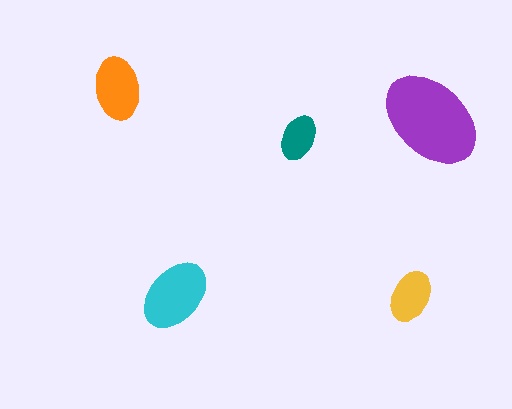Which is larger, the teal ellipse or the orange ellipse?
The orange one.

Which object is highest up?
The orange ellipse is topmost.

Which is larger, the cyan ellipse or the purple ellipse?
The purple one.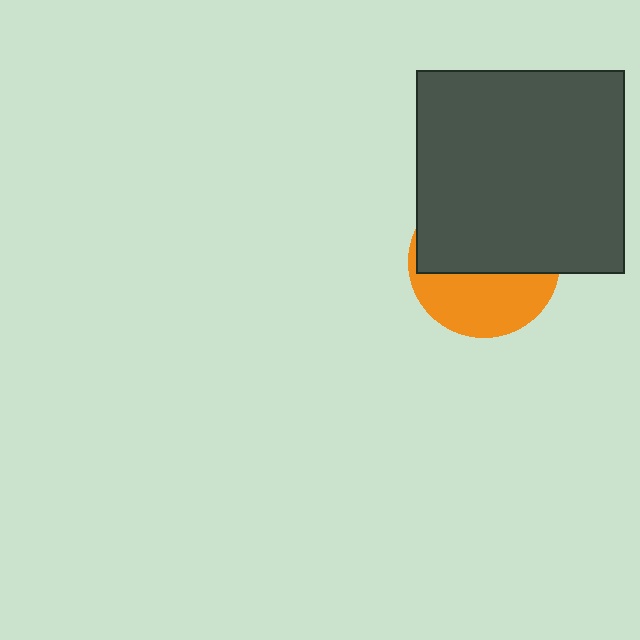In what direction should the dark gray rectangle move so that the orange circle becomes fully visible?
The dark gray rectangle should move up. That is the shortest direction to clear the overlap and leave the orange circle fully visible.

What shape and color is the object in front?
The object in front is a dark gray rectangle.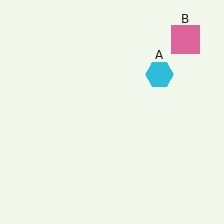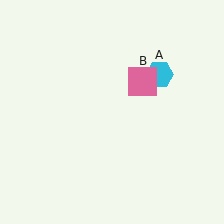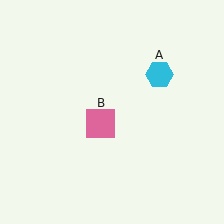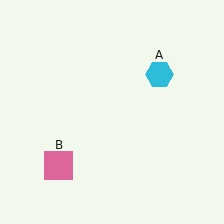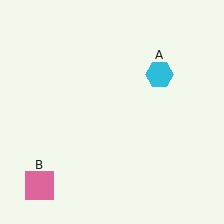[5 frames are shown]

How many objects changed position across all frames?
1 object changed position: pink square (object B).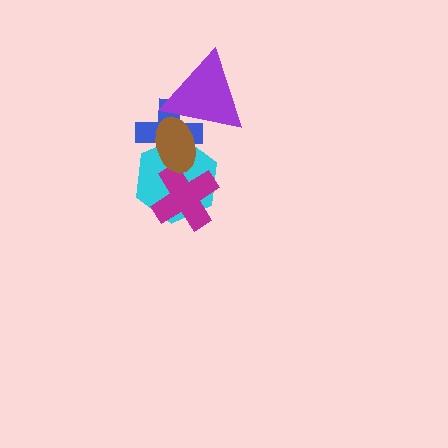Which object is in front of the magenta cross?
The brown ellipse is in front of the magenta cross.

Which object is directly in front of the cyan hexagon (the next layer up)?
The magenta cross is directly in front of the cyan hexagon.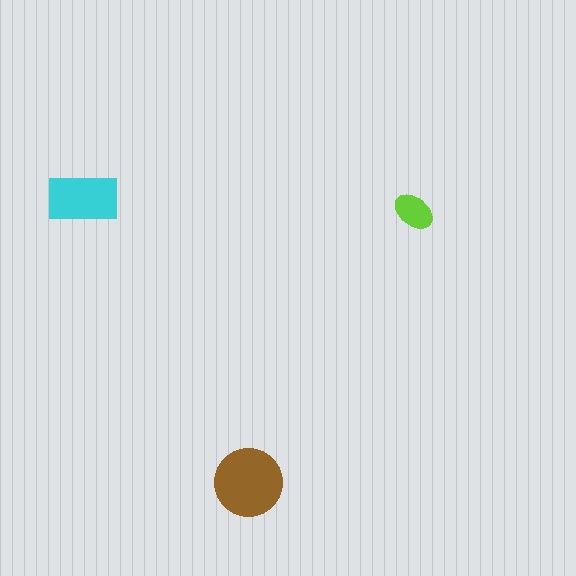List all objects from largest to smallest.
The brown circle, the cyan rectangle, the lime ellipse.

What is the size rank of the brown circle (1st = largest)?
1st.